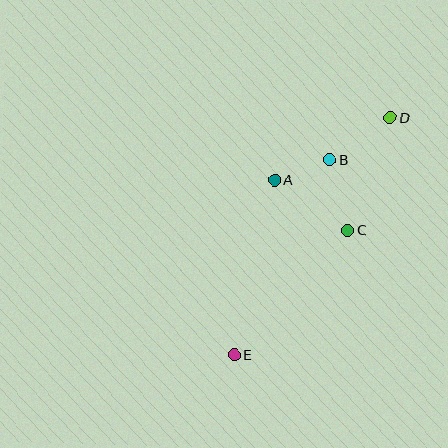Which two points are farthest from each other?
Points D and E are farthest from each other.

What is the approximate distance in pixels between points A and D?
The distance between A and D is approximately 131 pixels.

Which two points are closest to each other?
Points A and B are closest to each other.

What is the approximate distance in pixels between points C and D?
The distance between C and D is approximately 120 pixels.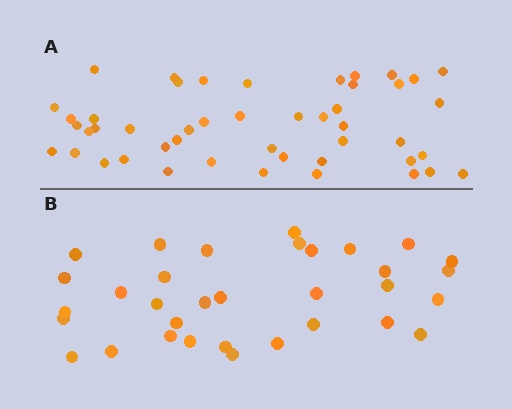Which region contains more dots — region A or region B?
Region A (the top region) has more dots.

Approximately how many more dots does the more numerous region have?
Region A has approximately 15 more dots than region B.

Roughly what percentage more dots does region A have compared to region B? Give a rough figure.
About 40% more.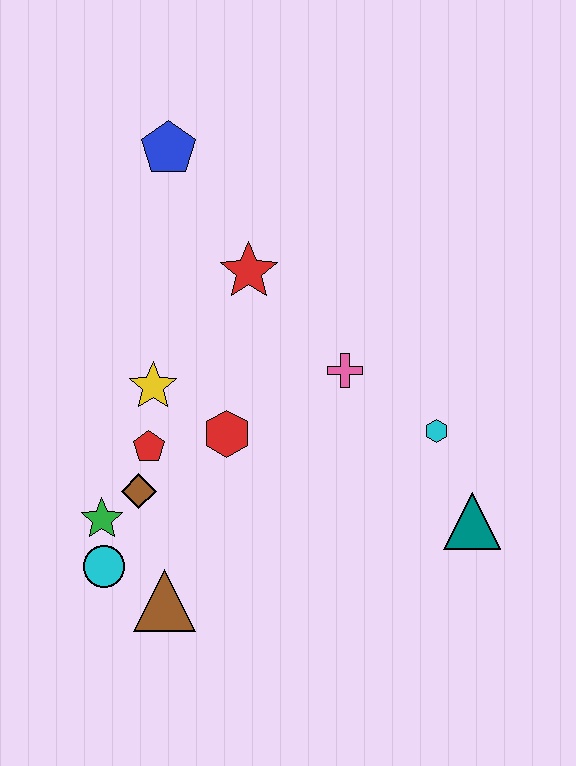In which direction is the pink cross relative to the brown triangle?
The pink cross is above the brown triangle.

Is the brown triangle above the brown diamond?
No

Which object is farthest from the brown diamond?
The blue pentagon is farthest from the brown diamond.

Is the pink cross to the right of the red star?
Yes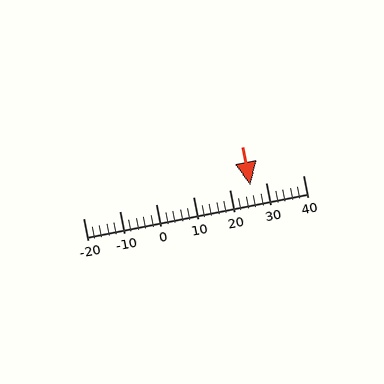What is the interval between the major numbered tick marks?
The major tick marks are spaced 10 units apart.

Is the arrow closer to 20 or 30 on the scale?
The arrow is closer to 30.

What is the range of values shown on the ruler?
The ruler shows values from -20 to 40.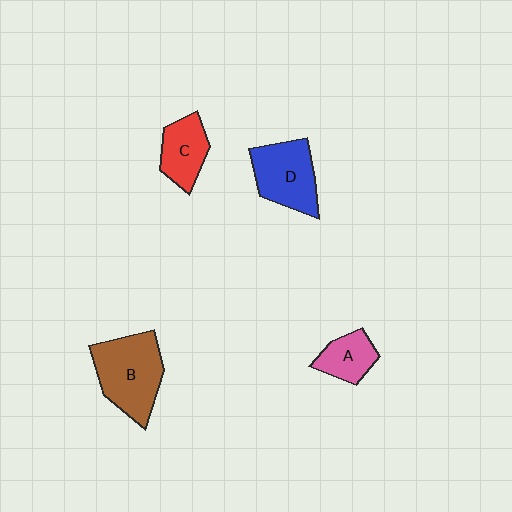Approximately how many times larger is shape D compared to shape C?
Approximately 1.4 times.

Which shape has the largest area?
Shape B (brown).